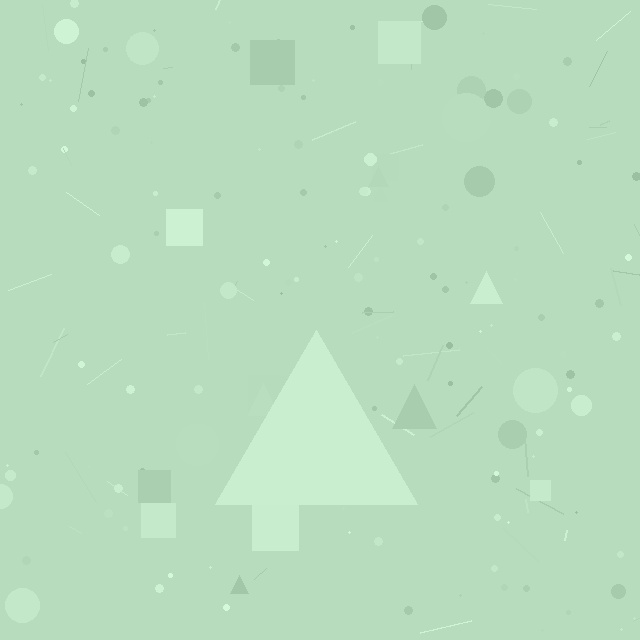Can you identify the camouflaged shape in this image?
The camouflaged shape is a triangle.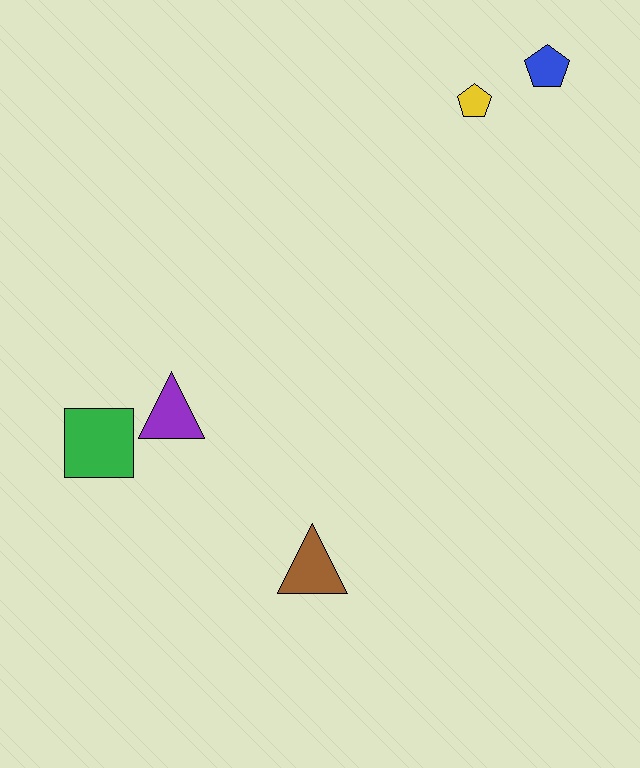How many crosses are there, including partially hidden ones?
There are no crosses.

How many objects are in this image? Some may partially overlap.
There are 5 objects.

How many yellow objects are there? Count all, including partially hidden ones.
There is 1 yellow object.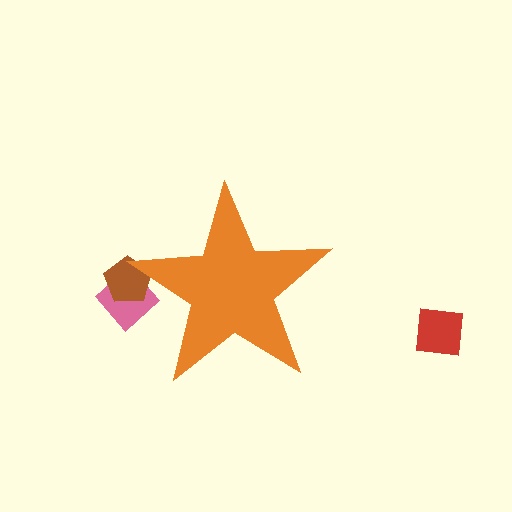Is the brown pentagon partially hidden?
Yes, the brown pentagon is partially hidden behind the orange star.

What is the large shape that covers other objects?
An orange star.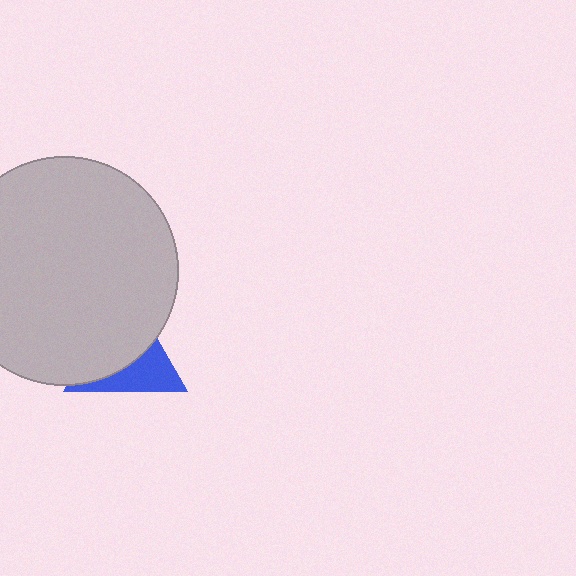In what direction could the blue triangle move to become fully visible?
The blue triangle could move toward the lower-right. That would shift it out from behind the light gray circle entirely.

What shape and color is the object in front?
The object in front is a light gray circle.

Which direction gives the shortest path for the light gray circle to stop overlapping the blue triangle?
Moving toward the upper-left gives the shortest separation.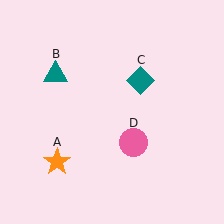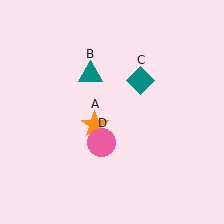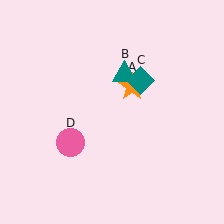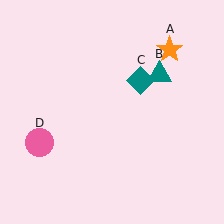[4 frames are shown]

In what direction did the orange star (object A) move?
The orange star (object A) moved up and to the right.